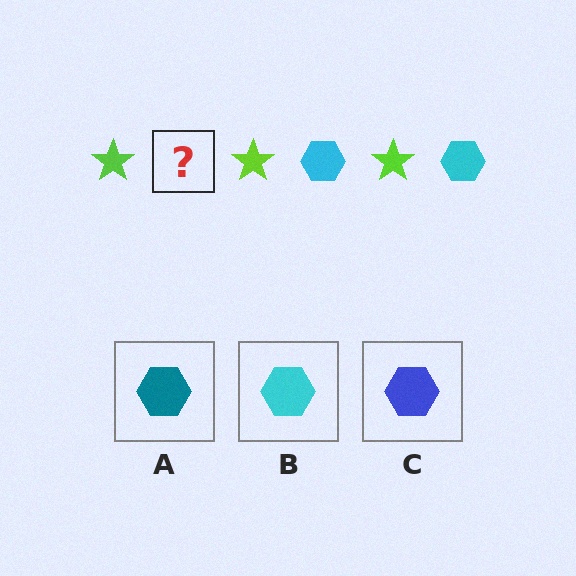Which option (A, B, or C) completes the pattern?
B.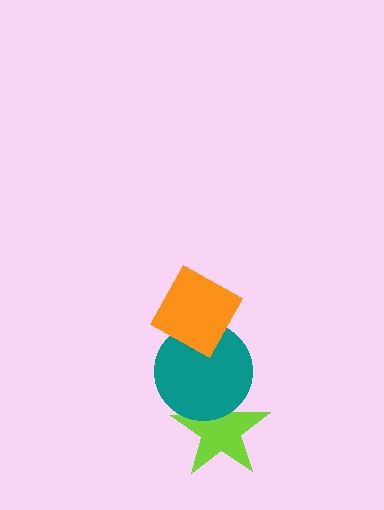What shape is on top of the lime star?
The teal circle is on top of the lime star.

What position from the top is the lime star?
The lime star is 3rd from the top.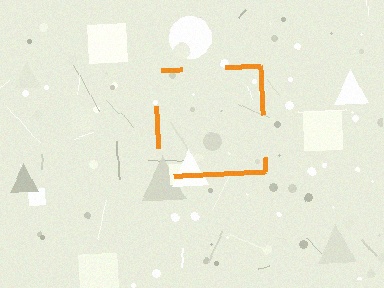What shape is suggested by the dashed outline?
The dashed outline suggests a square.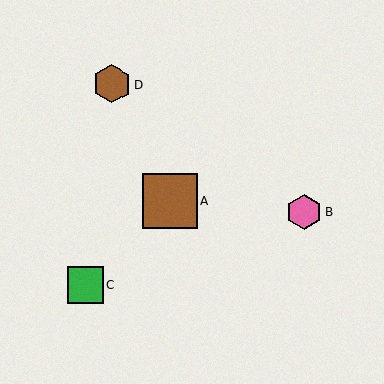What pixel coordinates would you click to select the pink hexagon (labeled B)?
Click at (304, 212) to select the pink hexagon B.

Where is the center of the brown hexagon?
The center of the brown hexagon is at (112, 84).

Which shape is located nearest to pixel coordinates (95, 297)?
The green square (labeled C) at (85, 285) is nearest to that location.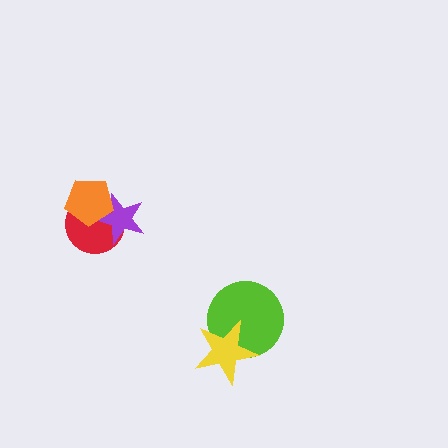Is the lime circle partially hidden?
Yes, it is partially covered by another shape.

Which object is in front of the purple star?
The orange pentagon is in front of the purple star.